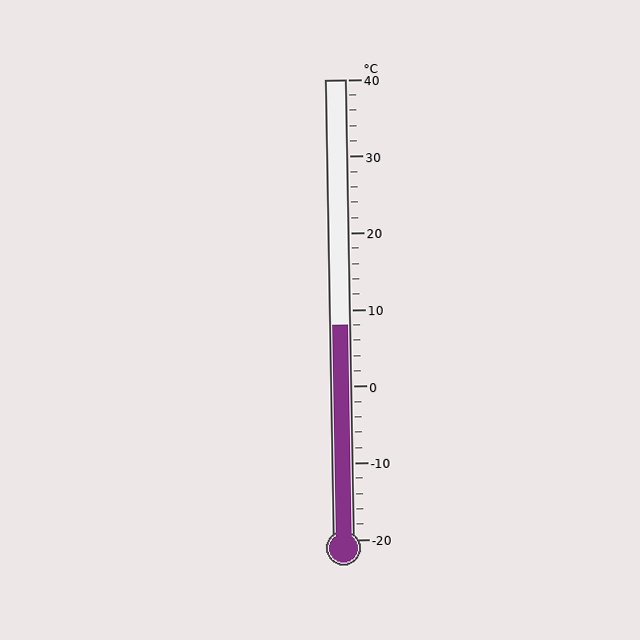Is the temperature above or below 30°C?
The temperature is below 30°C.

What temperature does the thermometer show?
The thermometer shows approximately 8°C.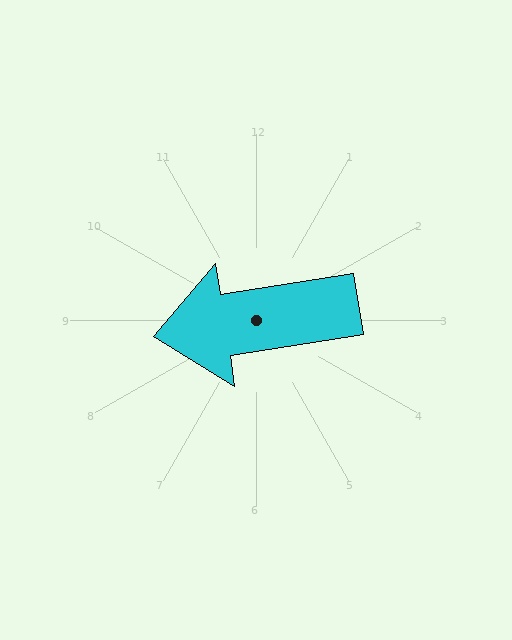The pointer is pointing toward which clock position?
Roughly 9 o'clock.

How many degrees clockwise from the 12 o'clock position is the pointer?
Approximately 261 degrees.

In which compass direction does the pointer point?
West.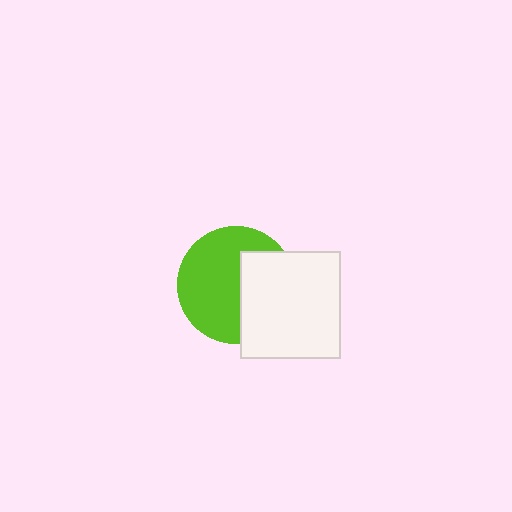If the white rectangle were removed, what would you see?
You would see the complete lime circle.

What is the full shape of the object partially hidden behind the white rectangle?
The partially hidden object is a lime circle.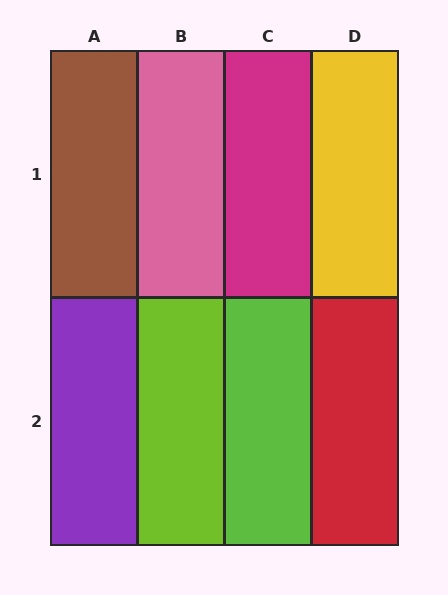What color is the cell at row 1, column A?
Brown.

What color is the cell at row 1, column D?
Yellow.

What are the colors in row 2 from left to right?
Purple, lime, lime, red.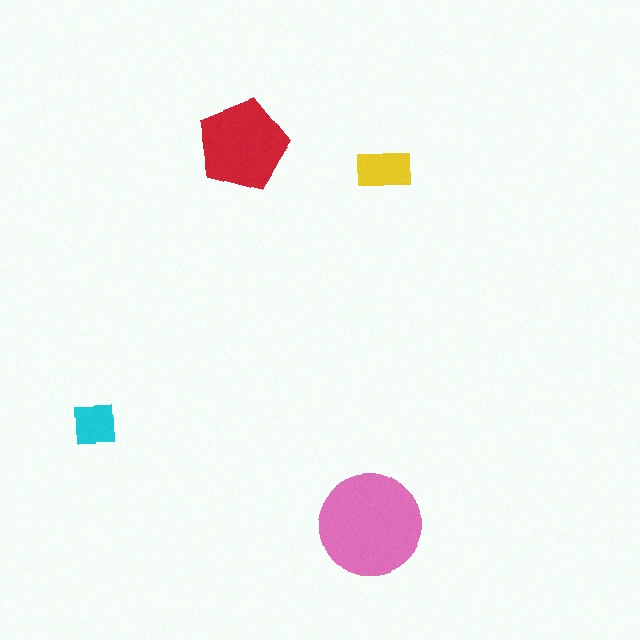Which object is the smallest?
The cyan square.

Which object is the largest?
The pink circle.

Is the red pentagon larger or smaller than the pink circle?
Smaller.